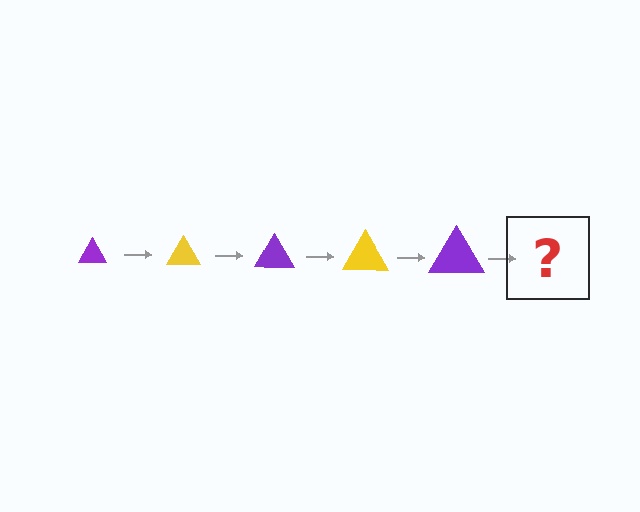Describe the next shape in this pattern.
It should be a yellow triangle, larger than the previous one.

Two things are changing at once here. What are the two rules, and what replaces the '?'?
The two rules are that the triangle grows larger each step and the color cycles through purple and yellow. The '?' should be a yellow triangle, larger than the previous one.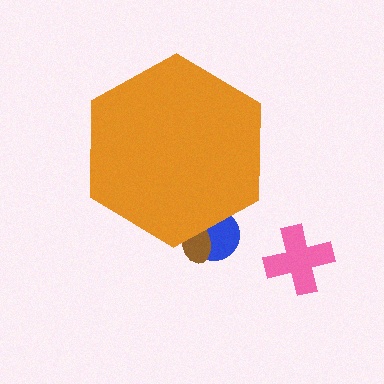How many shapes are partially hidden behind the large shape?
2 shapes are partially hidden.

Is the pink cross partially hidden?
No, the pink cross is fully visible.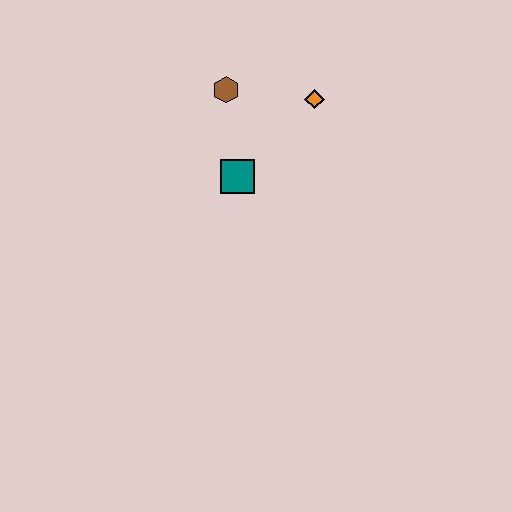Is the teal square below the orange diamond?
Yes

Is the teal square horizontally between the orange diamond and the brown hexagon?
Yes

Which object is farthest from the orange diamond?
The teal square is farthest from the orange diamond.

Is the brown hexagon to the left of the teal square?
Yes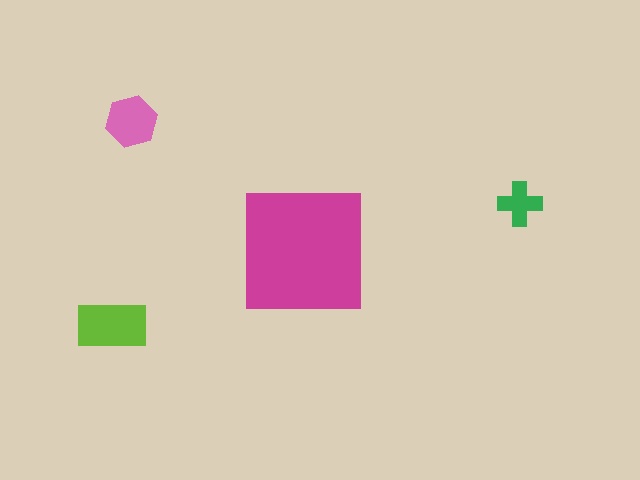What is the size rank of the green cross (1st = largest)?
4th.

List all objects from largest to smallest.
The magenta square, the lime rectangle, the pink hexagon, the green cross.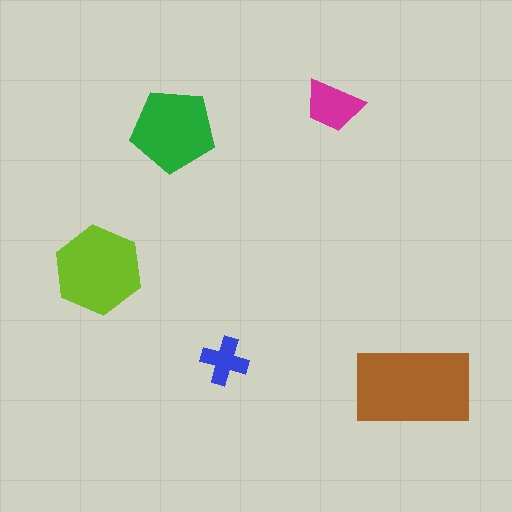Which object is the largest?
The brown rectangle.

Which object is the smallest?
The blue cross.